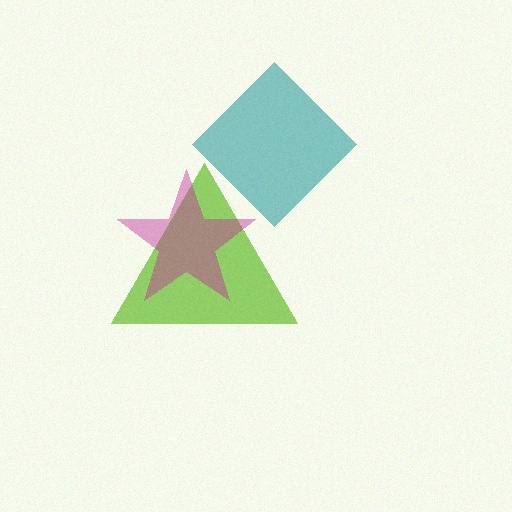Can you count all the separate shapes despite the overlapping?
Yes, there are 3 separate shapes.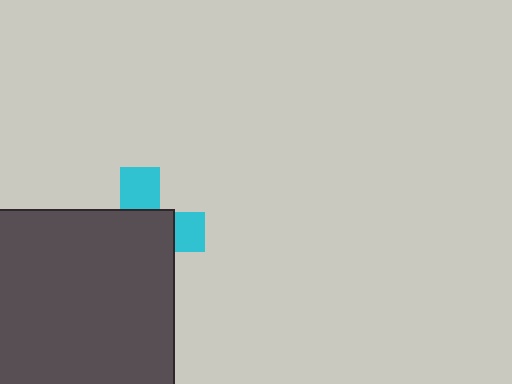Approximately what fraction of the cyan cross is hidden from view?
Roughly 67% of the cyan cross is hidden behind the dark gray square.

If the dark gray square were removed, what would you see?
You would see the complete cyan cross.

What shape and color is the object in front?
The object in front is a dark gray square.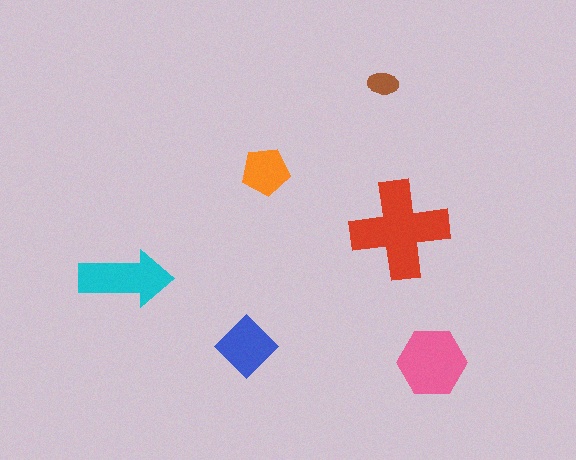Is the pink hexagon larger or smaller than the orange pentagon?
Larger.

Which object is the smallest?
The brown ellipse.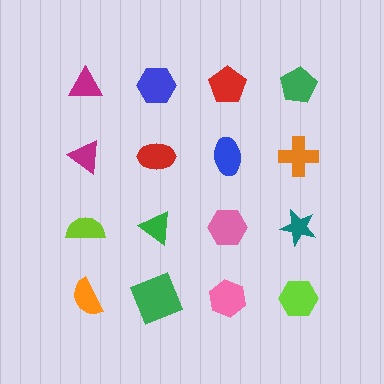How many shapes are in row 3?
4 shapes.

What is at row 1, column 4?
A green pentagon.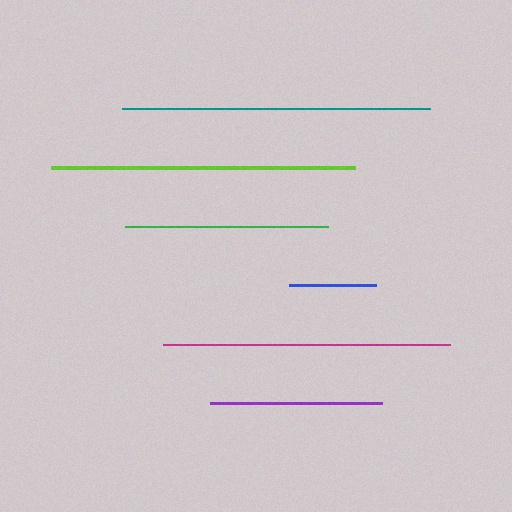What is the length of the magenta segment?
The magenta segment is approximately 287 pixels long.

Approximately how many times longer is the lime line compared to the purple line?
The lime line is approximately 1.8 times the length of the purple line.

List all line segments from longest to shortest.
From longest to shortest: teal, lime, magenta, green, purple, blue.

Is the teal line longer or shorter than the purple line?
The teal line is longer than the purple line.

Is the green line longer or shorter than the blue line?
The green line is longer than the blue line.